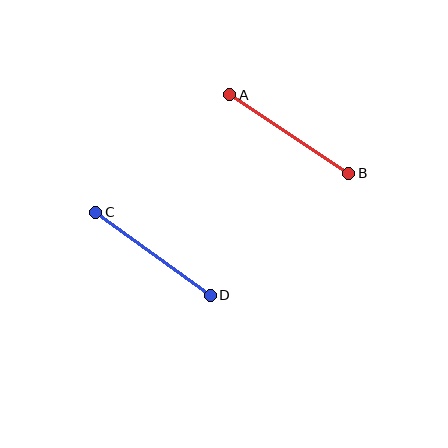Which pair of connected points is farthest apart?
Points A and B are farthest apart.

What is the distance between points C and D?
The distance is approximately 141 pixels.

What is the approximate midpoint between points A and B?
The midpoint is at approximately (289, 134) pixels.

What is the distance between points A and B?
The distance is approximately 142 pixels.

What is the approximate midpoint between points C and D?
The midpoint is at approximately (153, 254) pixels.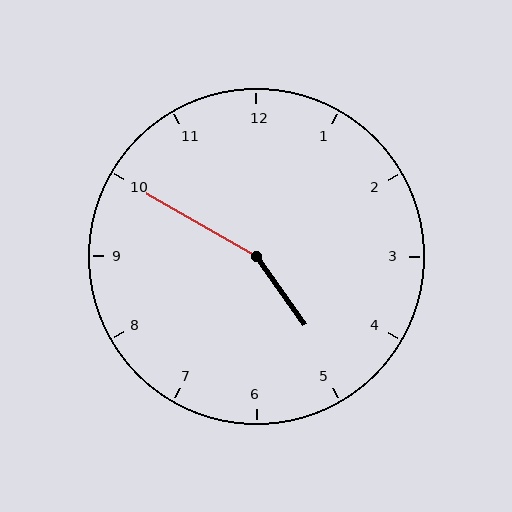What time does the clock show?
4:50.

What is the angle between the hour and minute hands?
Approximately 155 degrees.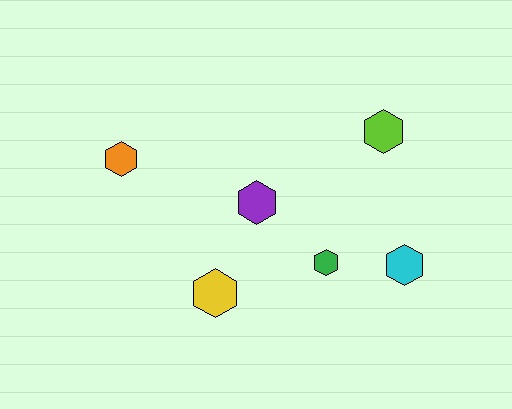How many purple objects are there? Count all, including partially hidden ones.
There is 1 purple object.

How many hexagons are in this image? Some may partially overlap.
There are 6 hexagons.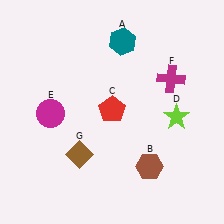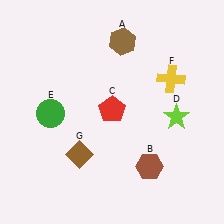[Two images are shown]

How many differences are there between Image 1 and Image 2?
There are 3 differences between the two images.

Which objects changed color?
A changed from teal to brown. E changed from magenta to green. F changed from magenta to yellow.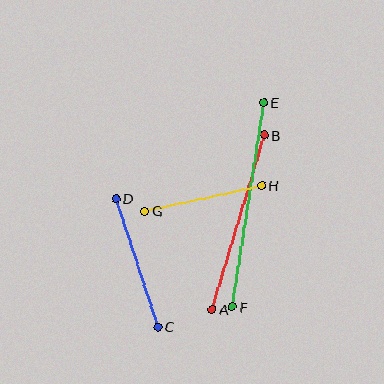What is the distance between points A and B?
The distance is approximately 182 pixels.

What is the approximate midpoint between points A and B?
The midpoint is at approximately (238, 222) pixels.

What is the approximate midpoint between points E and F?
The midpoint is at approximately (248, 205) pixels.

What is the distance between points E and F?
The distance is approximately 207 pixels.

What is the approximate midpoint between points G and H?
The midpoint is at approximately (203, 198) pixels.